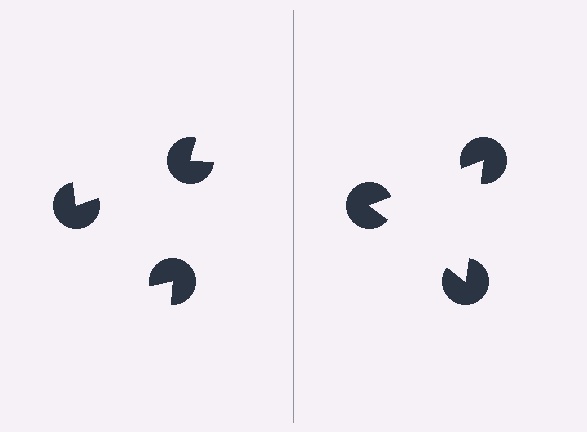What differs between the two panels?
The pac-man discs are positioned identically on both sides; only the wedge orientations differ. On the right they align to a triangle; on the left they are misaligned.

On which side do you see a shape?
An illusory triangle appears on the right side. On the left side the wedge cuts are rotated, so no coherent shape forms.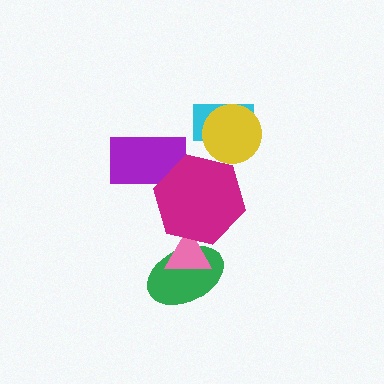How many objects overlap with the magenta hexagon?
3 objects overlap with the magenta hexagon.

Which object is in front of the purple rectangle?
The magenta hexagon is in front of the purple rectangle.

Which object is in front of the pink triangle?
The magenta hexagon is in front of the pink triangle.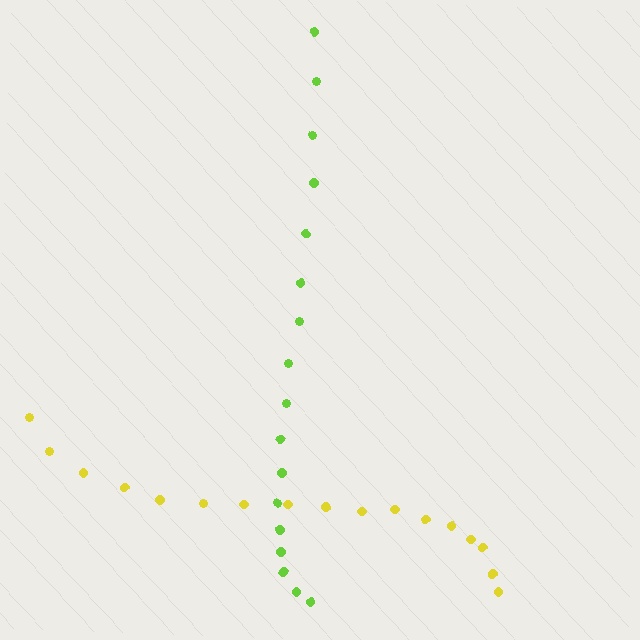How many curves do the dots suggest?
There are 2 distinct paths.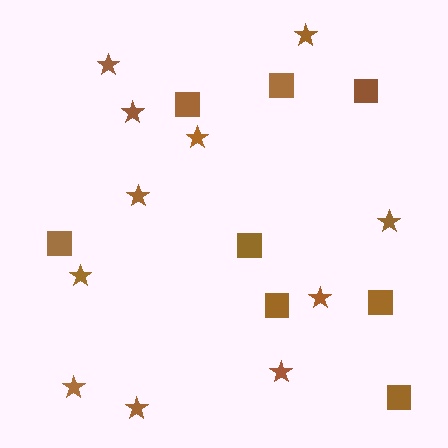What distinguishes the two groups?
There are 2 groups: one group of squares (8) and one group of stars (11).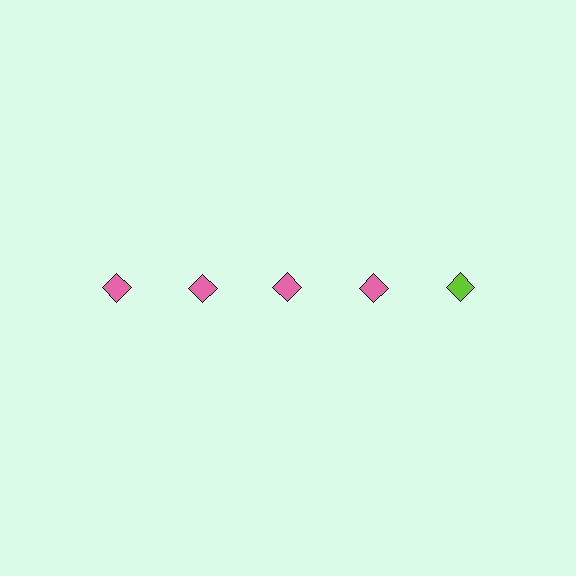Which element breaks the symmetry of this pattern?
The lime diamond in the top row, rightmost column breaks the symmetry. All other shapes are pink diamonds.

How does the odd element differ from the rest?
It has a different color: lime instead of pink.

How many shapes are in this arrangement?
There are 5 shapes arranged in a grid pattern.